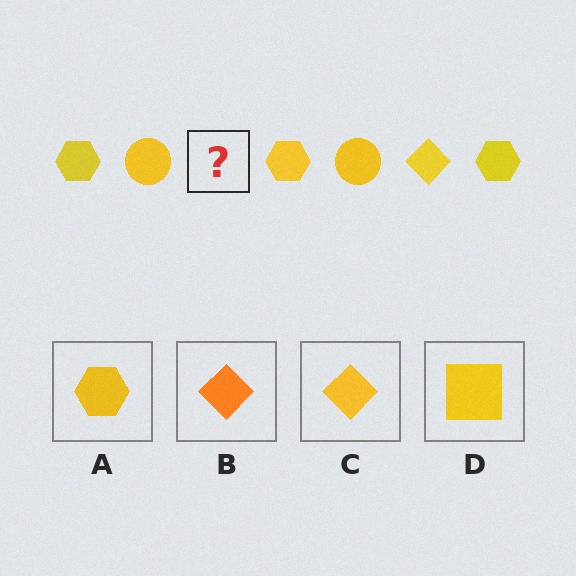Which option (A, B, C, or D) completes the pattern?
C.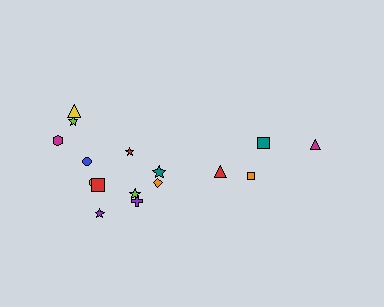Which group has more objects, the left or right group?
The left group.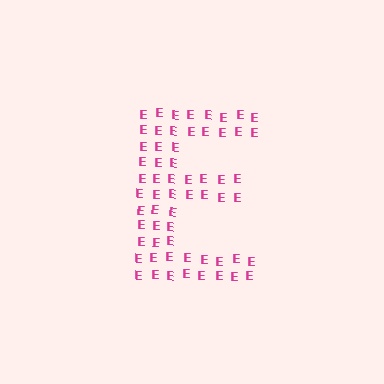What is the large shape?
The large shape is the letter E.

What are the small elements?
The small elements are letter E's.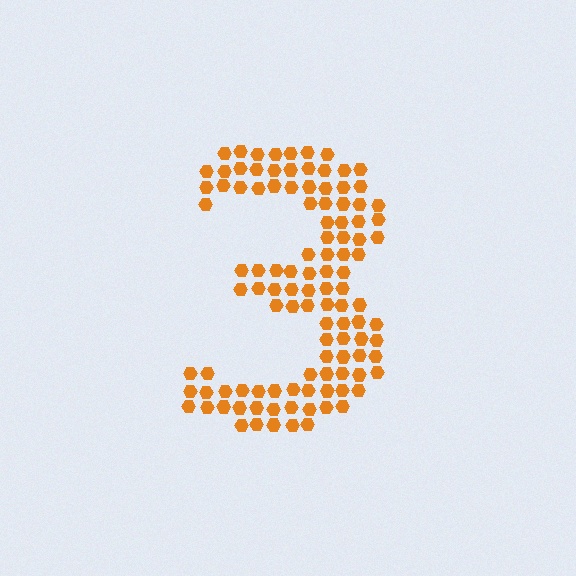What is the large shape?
The large shape is the digit 3.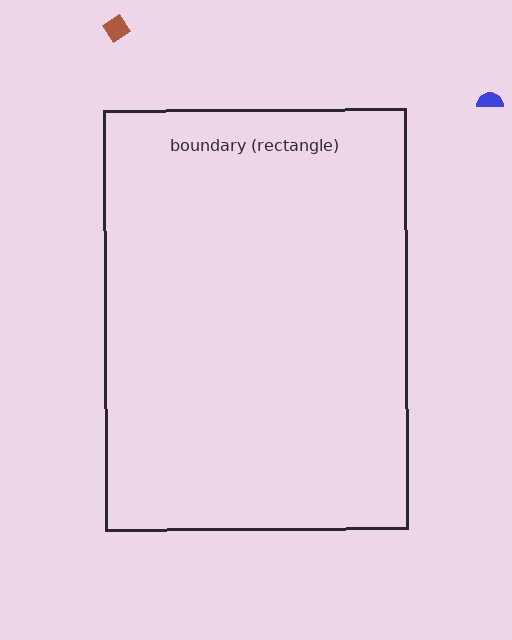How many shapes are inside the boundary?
0 inside, 2 outside.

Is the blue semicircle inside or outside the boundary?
Outside.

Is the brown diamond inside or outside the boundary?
Outside.